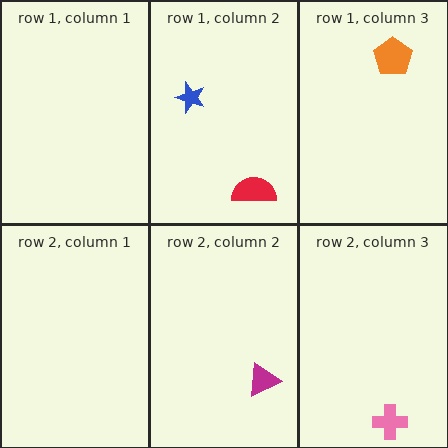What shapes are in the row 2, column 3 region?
The pink cross.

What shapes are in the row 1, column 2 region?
The blue star, the red semicircle.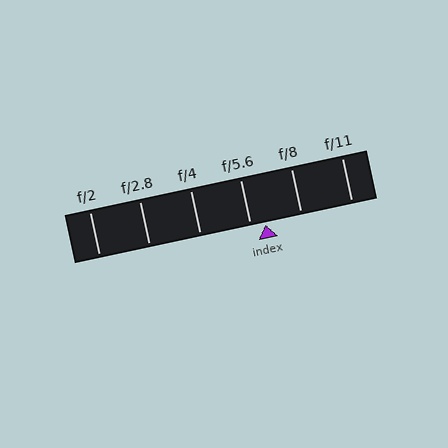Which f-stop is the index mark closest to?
The index mark is closest to f/5.6.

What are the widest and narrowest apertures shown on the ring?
The widest aperture shown is f/2 and the narrowest is f/11.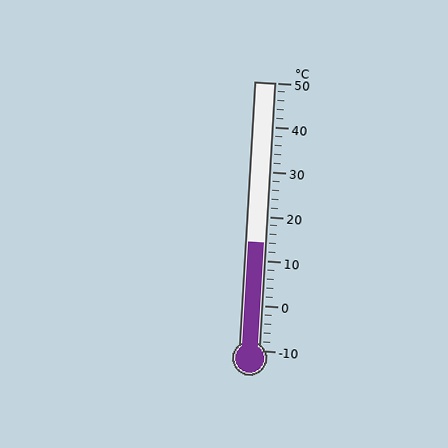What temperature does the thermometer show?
The thermometer shows approximately 14°C.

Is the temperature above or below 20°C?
The temperature is below 20°C.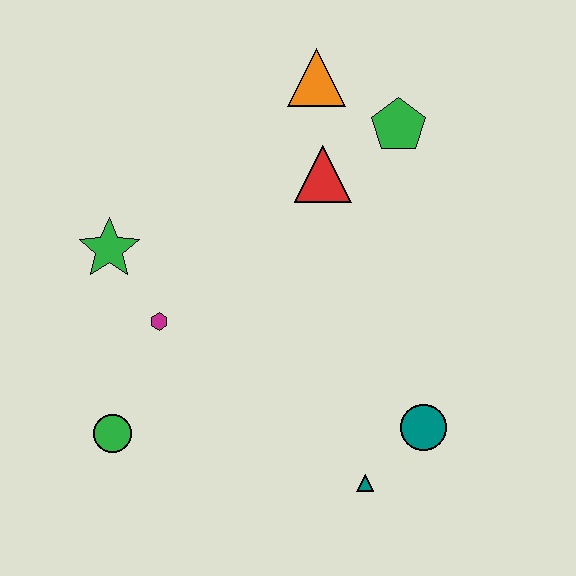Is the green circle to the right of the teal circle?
No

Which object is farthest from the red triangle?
The green circle is farthest from the red triangle.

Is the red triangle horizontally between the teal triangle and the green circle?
Yes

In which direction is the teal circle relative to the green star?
The teal circle is to the right of the green star.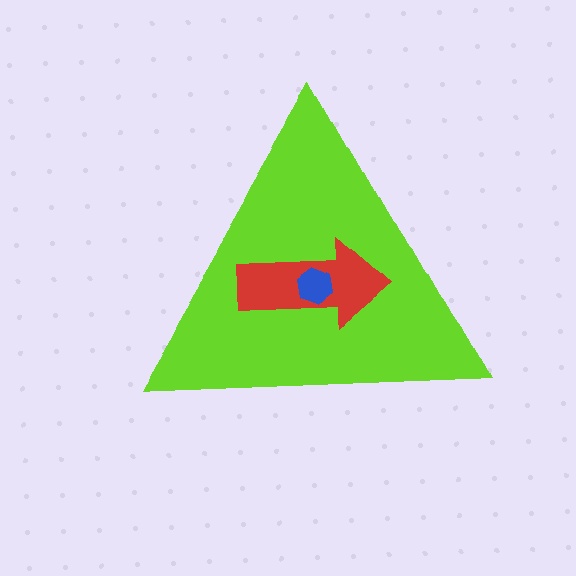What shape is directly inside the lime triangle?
The red arrow.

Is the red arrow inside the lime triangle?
Yes.